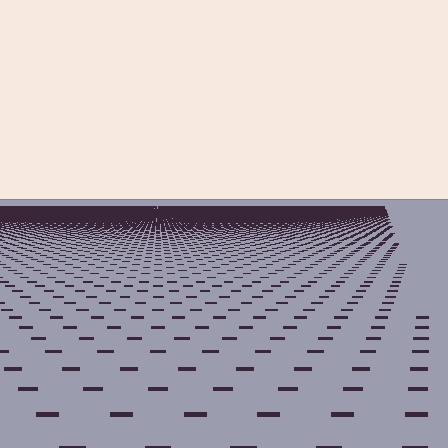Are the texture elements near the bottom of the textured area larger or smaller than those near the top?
Larger. Near the bottom, elements are closer to the viewer and appear at a bigger on-screen size.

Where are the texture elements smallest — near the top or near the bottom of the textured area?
Near the top.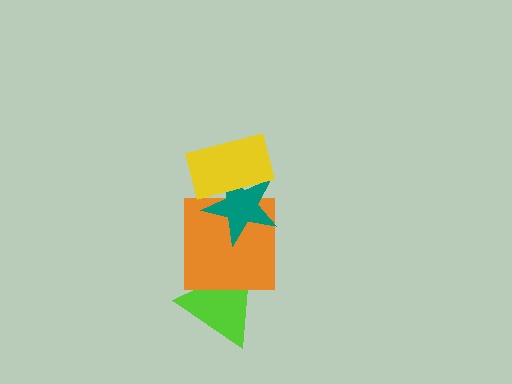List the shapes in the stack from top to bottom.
From top to bottom: the yellow rectangle, the teal star, the orange square, the lime triangle.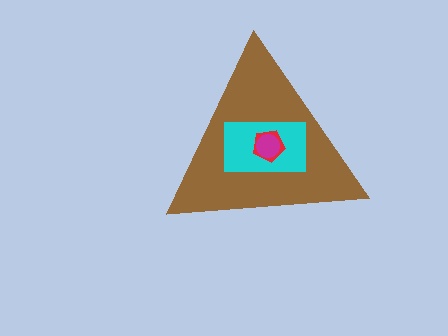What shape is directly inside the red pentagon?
The magenta circle.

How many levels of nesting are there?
4.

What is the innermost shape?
The magenta circle.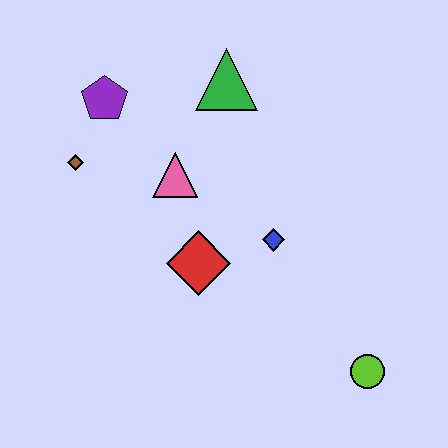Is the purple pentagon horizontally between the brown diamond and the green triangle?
Yes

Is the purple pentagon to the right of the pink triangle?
No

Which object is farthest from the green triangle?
The lime circle is farthest from the green triangle.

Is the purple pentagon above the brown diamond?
Yes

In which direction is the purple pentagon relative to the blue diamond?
The purple pentagon is to the left of the blue diamond.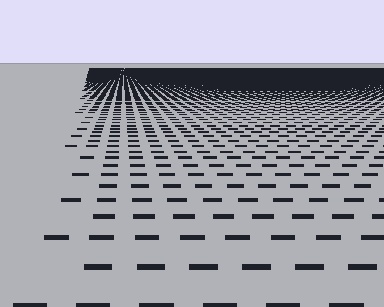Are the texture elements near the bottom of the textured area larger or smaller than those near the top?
Larger. Near the bottom, elements are closer to the viewer and appear at a bigger on-screen size.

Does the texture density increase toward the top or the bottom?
Density increases toward the top.